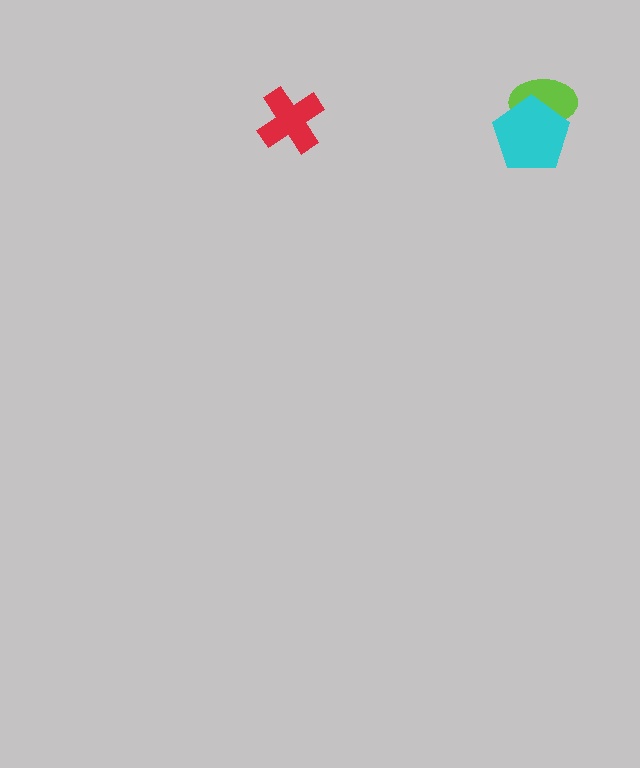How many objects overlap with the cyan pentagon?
1 object overlaps with the cyan pentagon.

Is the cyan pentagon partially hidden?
No, no other shape covers it.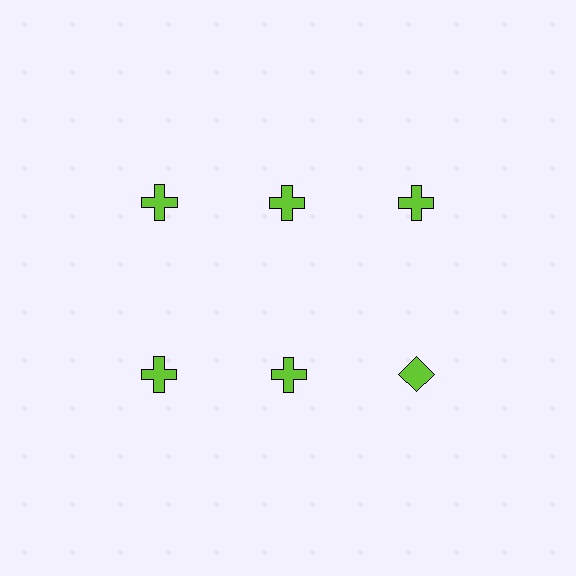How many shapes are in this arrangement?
There are 6 shapes arranged in a grid pattern.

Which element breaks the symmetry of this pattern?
The lime diamond in the second row, center column breaks the symmetry. All other shapes are lime crosses.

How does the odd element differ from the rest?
It has a different shape: diamond instead of cross.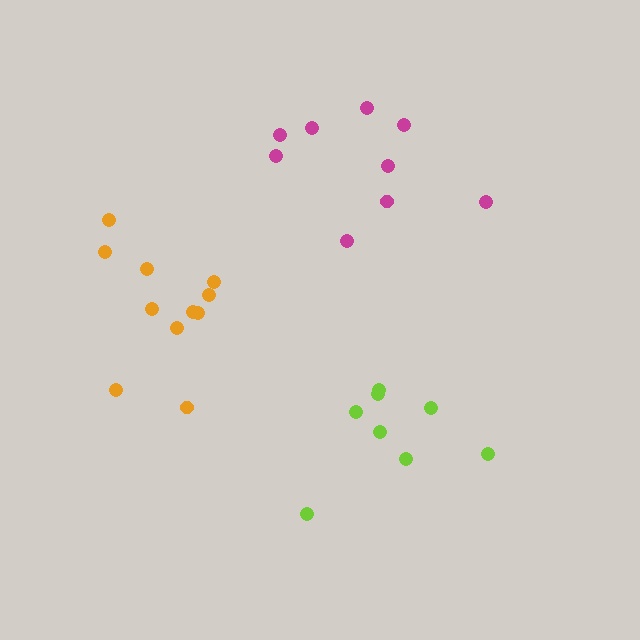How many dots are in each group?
Group 1: 11 dots, Group 2: 8 dots, Group 3: 9 dots (28 total).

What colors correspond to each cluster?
The clusters are colored: orange, lime, magenta.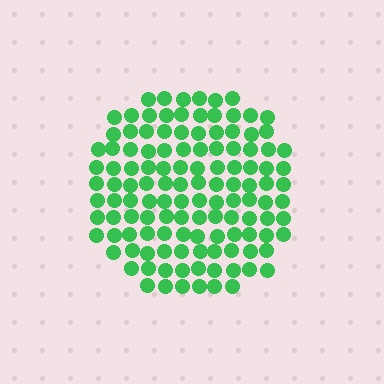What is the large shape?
The large shape is a circle.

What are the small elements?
The small elements are circles.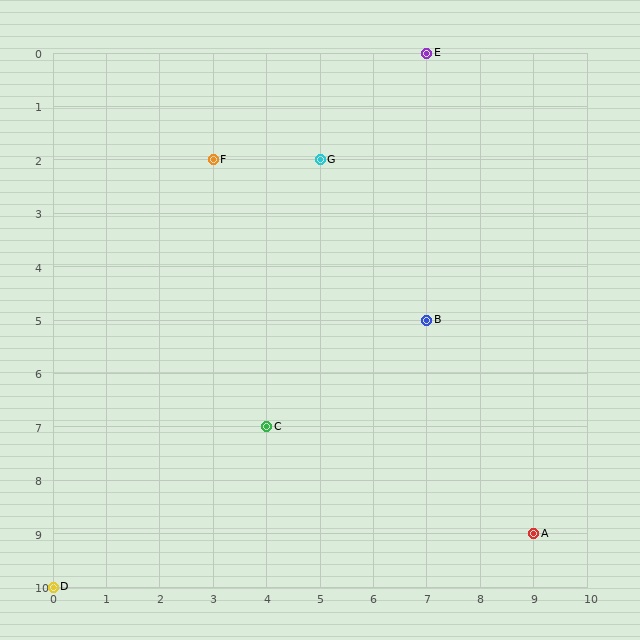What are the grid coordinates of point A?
Point A is at grid coordinates (9, 9).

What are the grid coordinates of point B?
Point B is at grid coordinates (7, 5).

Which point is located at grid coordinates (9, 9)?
Point A is at (9, 9).